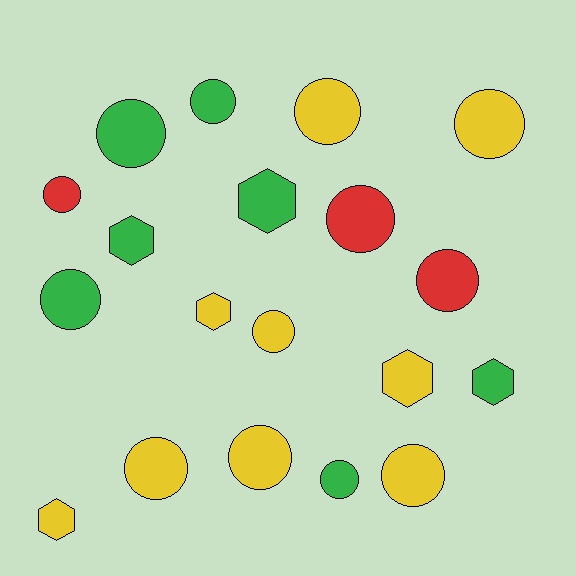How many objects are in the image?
There are 19 objects.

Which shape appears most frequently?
Circle, with 13 objects.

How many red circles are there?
There are 3 red circles.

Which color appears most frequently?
Yellow, with 9 objects.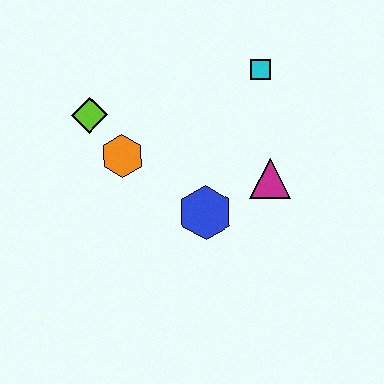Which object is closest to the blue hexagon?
The magenta triangle is closest to the blue hexagon.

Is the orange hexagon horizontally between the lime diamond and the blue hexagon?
Yes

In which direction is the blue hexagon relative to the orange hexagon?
The blue hexagon is to the right of the orange hexagon.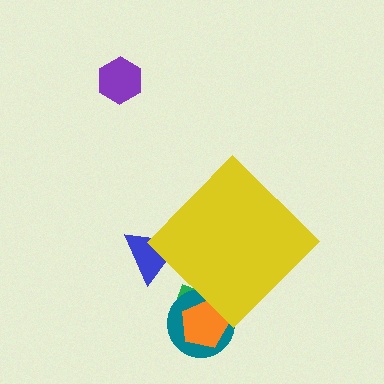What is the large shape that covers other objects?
A yellow diamond.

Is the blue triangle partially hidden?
Yes, the blue triangle is partially hidden behind the yellow diamond.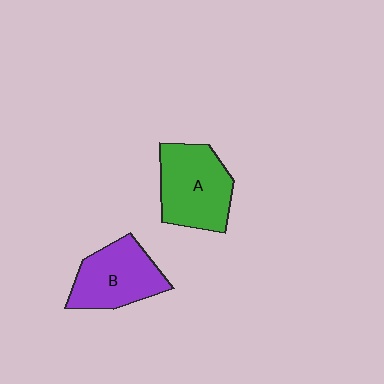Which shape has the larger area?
Shape A (green).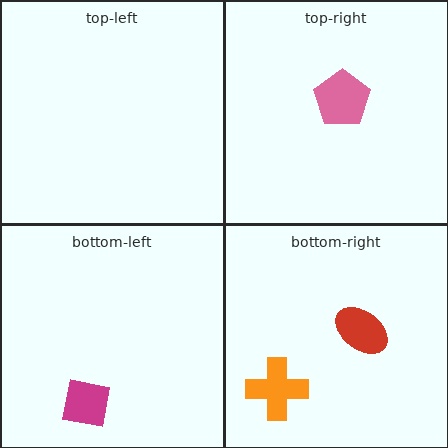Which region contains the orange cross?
The bottom-right region.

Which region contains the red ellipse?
The bottom-right region.